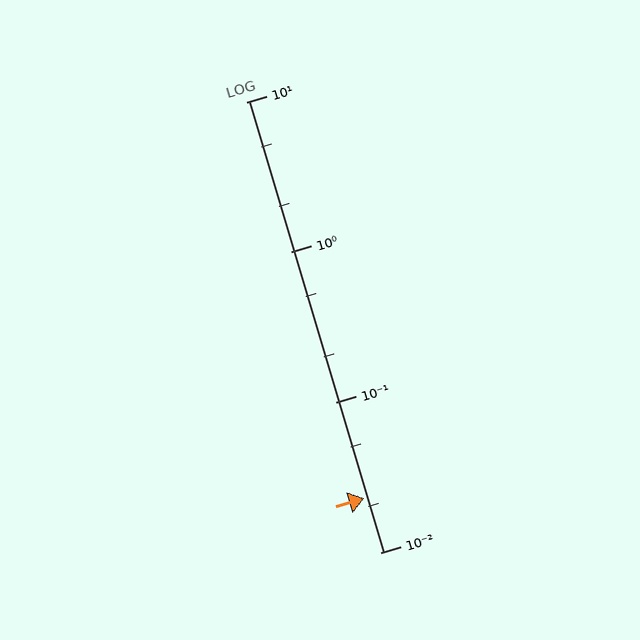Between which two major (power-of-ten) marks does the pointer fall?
The pointer is between 0.01 and 0.1.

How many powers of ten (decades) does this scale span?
The scale spans 3 decades, from 0.01 to 10.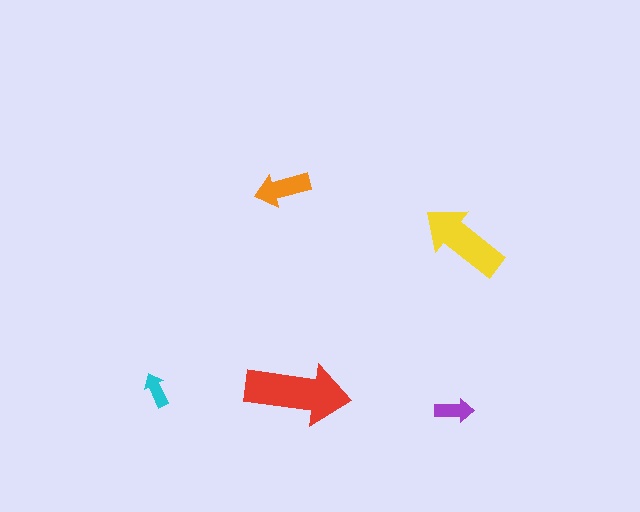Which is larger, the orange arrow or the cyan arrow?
The orange one.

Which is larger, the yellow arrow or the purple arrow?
The yellow one.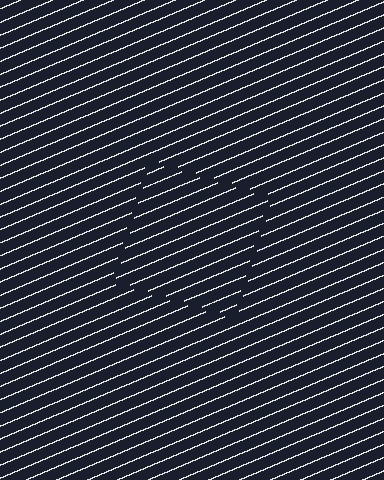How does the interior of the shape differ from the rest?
The interior of the shape contains the same grating, shifted by half a period — the contour is defined by the phase discontinuity where line-ends from the inner and outer gratings abut.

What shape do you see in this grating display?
An illusory square. The interior of the shape contains the same grating, shifted by half a period — the contour is defined by the phase discontinuity where line-ends from the inner and outer gratings abut.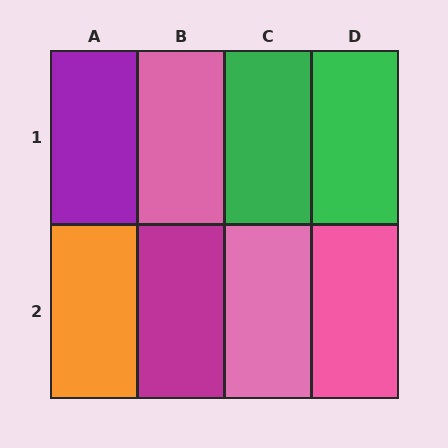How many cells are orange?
1 cell is orange.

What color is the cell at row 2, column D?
Pink.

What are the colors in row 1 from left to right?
Purple, pink, green, green.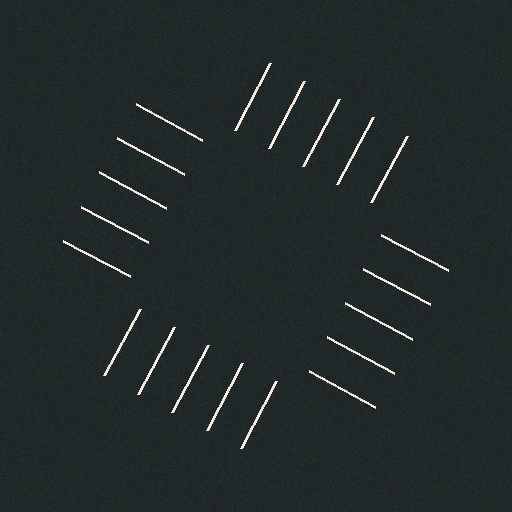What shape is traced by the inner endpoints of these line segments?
An illusory square — the line segments terminate on its edges but no continuous stroke is drawn.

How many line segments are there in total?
20 — 5 along each of the 4 edges.